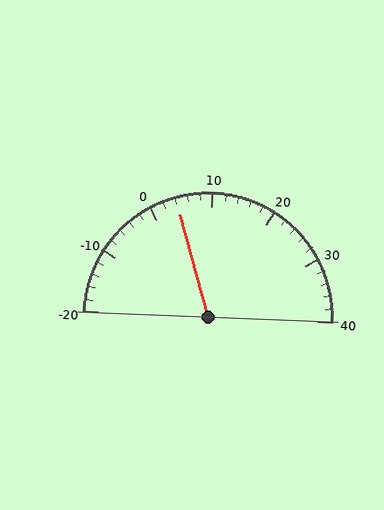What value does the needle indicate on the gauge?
The needle indicates approximately 4.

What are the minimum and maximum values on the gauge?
The gauge ranges from -20 to 40.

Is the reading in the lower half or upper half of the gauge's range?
The reading is in the lower half of the range (-20 to 40).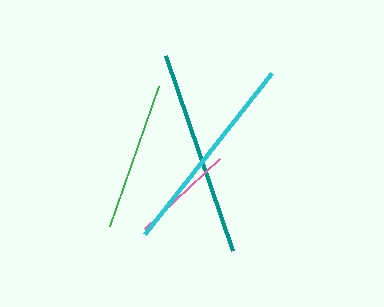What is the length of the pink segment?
The pink segment is approximately 103 pixels long.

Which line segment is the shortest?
The pink line is the shortest at approximately 103 pixels.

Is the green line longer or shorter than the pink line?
The green line is longer than the pink line.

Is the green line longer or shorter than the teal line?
The teal line is longer than the green line.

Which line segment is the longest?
The teal line is the longest at approximately 206 pixels.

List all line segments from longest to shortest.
From longest to shortest: teal, cyan, green, pink.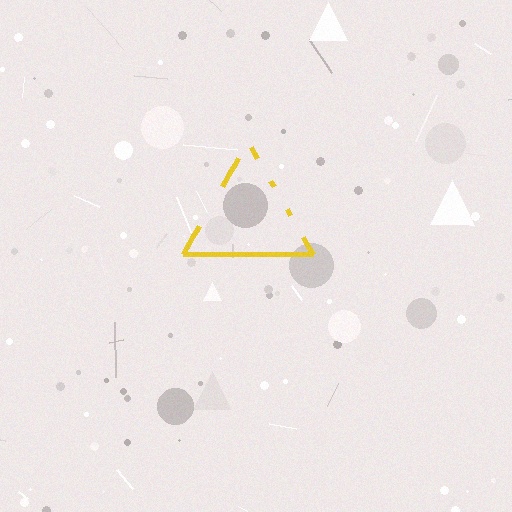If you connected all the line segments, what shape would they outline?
They would outline a triangle.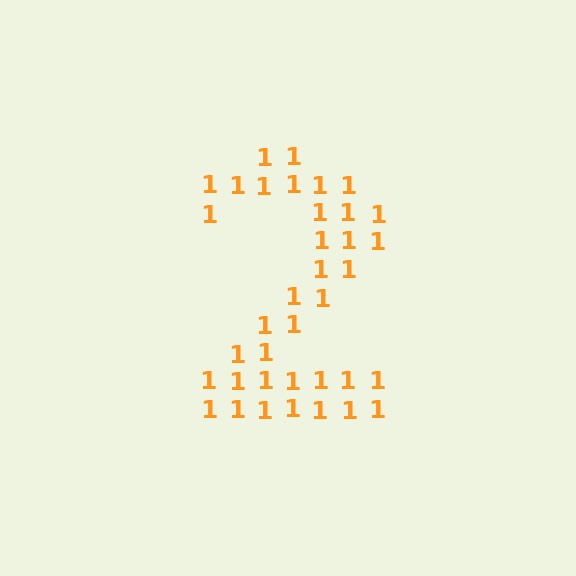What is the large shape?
The large shape is the digit 2.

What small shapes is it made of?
It is made of small digit 1's.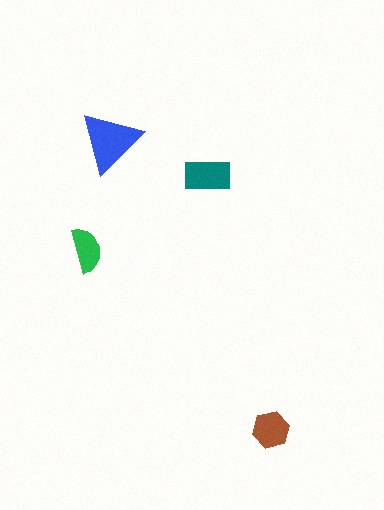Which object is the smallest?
The green semicircle.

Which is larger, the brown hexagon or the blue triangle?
The blue triangle.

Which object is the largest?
The blue triangle.